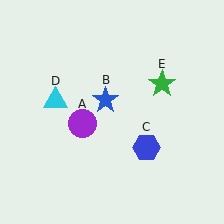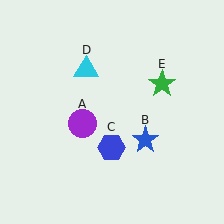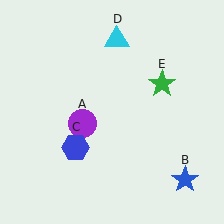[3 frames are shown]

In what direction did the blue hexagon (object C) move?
The blue hexagon (object C) moved left.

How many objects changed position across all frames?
3 objects changed position: blue star (object B), blue hexagon (object C), cyan triangle (object D).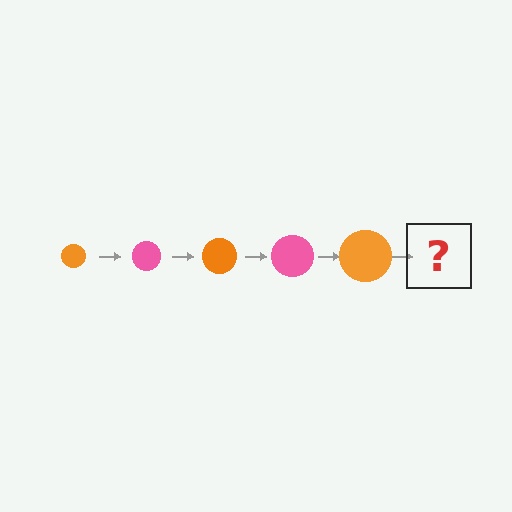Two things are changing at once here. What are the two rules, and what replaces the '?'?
The two rules are that the circle grows larger each step and the color cycles through orange and pink. The '?' should be a pink circle, larger than the previous one.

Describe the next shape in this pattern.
It should be a pink circle, larger than the previous one.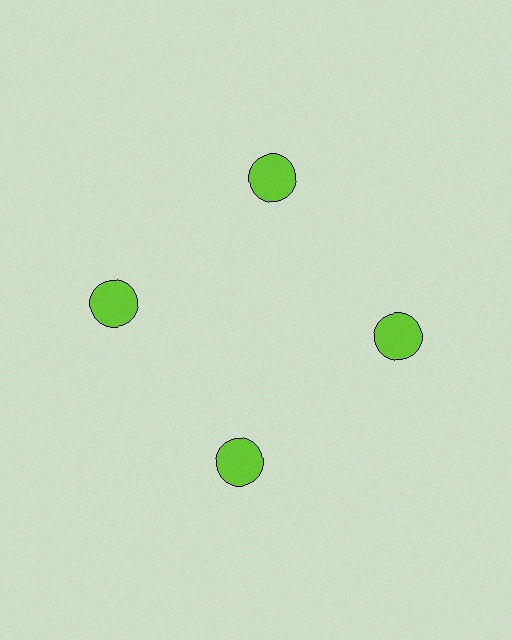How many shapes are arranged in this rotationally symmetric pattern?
There are 4 shapes, arranged in 4 groups of 1.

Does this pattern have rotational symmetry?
Yes, this pattern has 4-fold rotational symmetry. It looks the same after rotating 90 degrees around the center.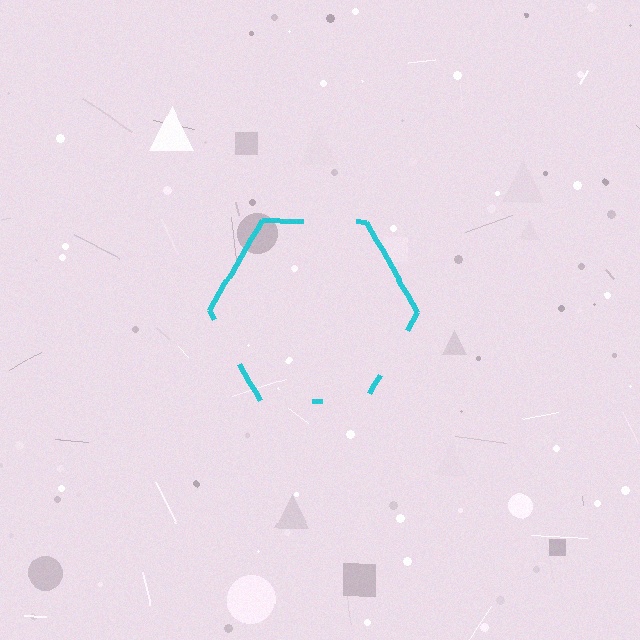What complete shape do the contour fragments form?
The contour fragments form a hexagon.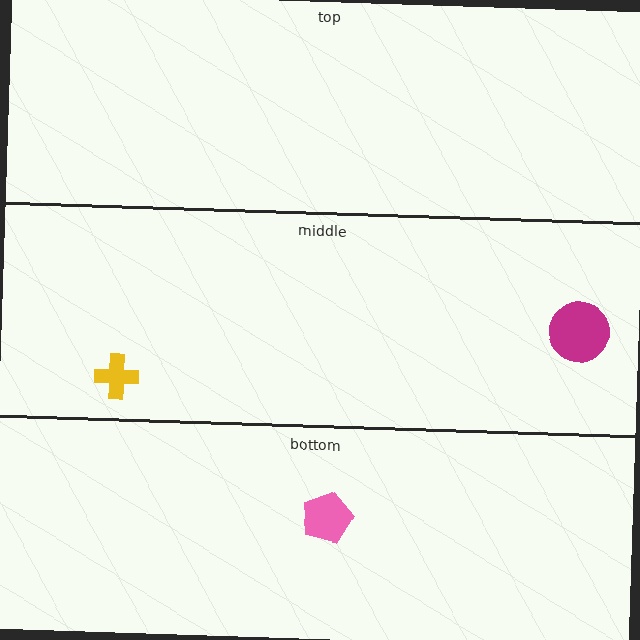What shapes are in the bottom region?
The pink pentagon.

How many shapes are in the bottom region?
1.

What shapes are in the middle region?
The magenta circle, the yellow cross.